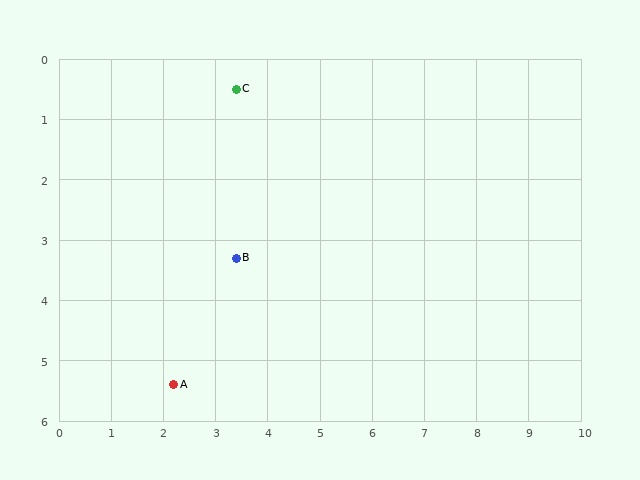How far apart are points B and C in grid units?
Points B and C are about 2.8 grid units apart.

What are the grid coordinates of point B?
Point B is at approximately (3.4, 3.3).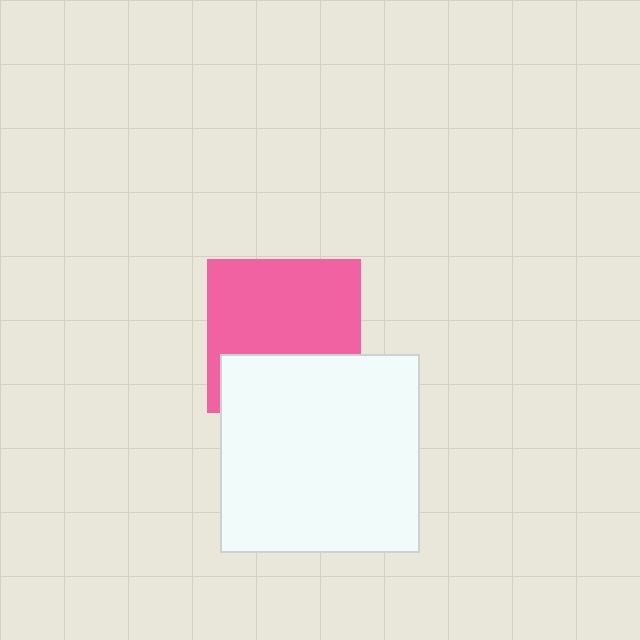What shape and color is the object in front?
The object in front is a white square.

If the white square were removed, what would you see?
You would see the complete pink square.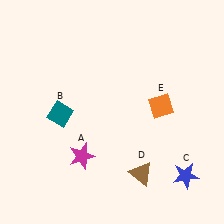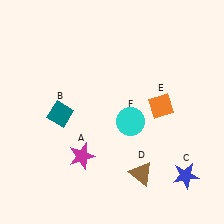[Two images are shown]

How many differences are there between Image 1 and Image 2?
There is 1 difference between the two images.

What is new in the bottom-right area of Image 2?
A cyan circle (F) was added in the bottom-right area of Image 2.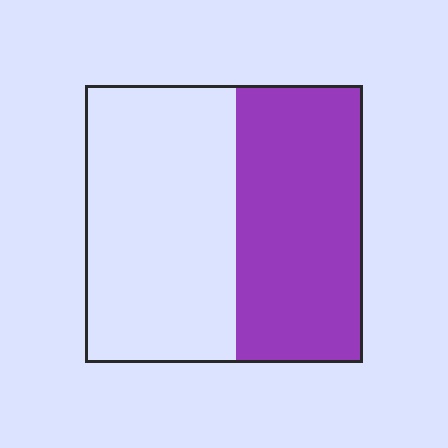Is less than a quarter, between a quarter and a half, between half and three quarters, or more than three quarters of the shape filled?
Between a quarter and a half.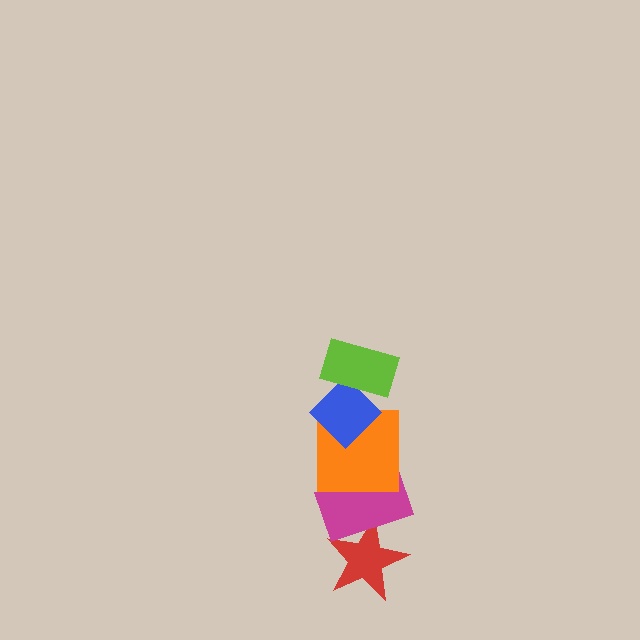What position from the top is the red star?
The red star is 5th from the top.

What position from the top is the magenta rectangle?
The magenta rectangle is 4th from the top.